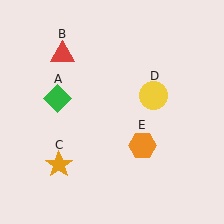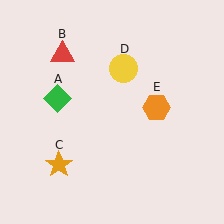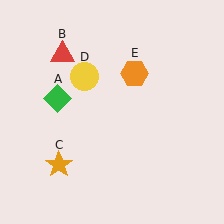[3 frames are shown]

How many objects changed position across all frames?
2 objects changed position: yellow circle (object D), orange hexagon (object E).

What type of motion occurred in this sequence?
The yellow circle (object D), orange hexagon (object E) rotated counterclockwise around the center of the scene.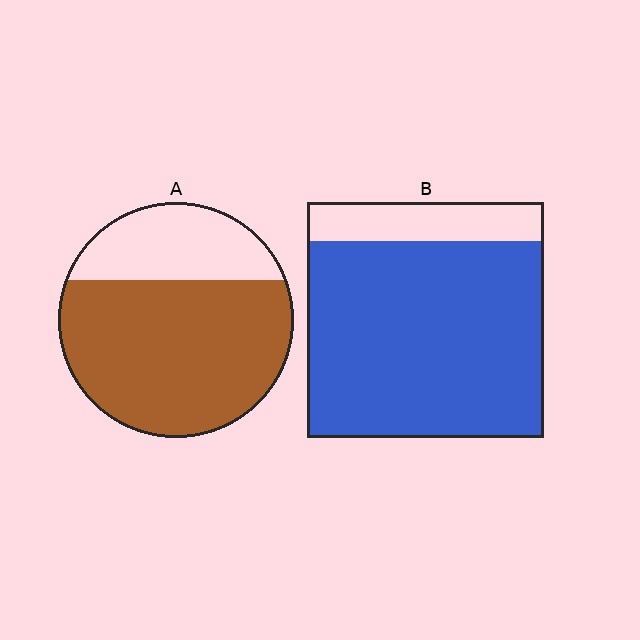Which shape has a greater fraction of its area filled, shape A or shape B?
Shape B.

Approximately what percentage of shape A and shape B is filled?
A is approximately 70% and B is approximately 85%.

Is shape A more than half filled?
Yes.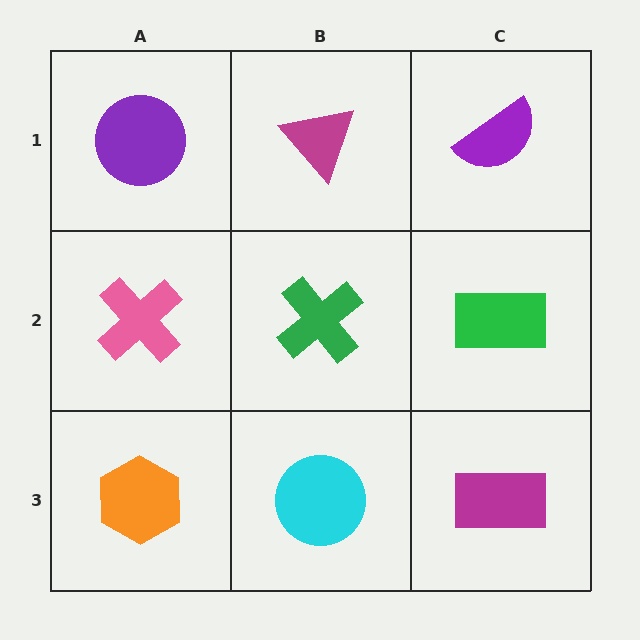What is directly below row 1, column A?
A pink cross.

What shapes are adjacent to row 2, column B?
A magenta triangle (row 1, column B), a cyan circle (row 3, column B), a pink cross (row 2, column A), a green rectangle (row 2, column C).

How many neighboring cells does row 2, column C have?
3.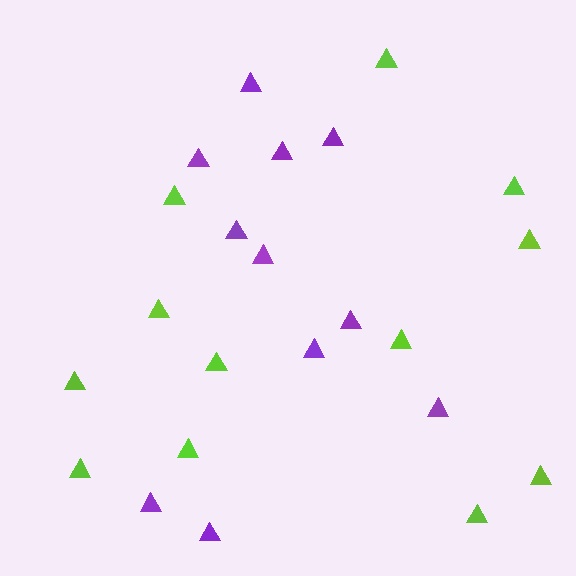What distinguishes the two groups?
There are 2 groups: one group of purple triangles (11) and one group of lime triangles (12).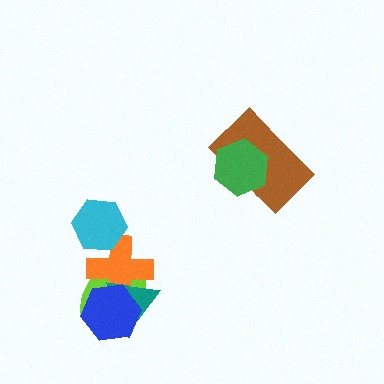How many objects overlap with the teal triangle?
3 objects overlap with the teal triangle.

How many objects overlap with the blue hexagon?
3 objects overlap with the blue hexagon.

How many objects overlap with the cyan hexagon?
1 object overlaps with the cyan hexagon.